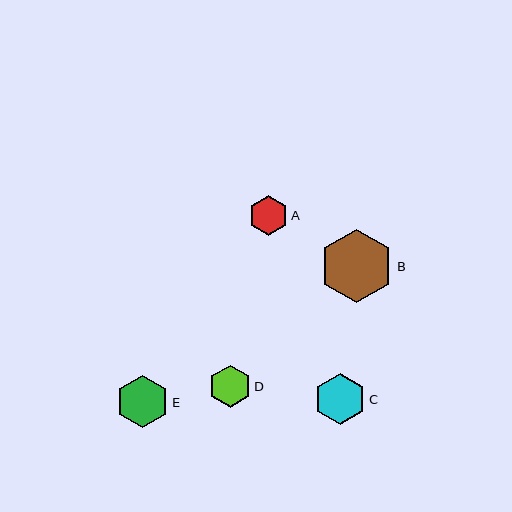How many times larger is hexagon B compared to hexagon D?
Hexagon B is approximately 1.7 times the size of hexagon D.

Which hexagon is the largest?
Hexagon B is the largest with a size of approximately 74 pixels.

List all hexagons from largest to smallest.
From largest to smallest: B, E, C, D, A.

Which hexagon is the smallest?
Hexagon A is the smallest with a size of approximately 39 pixels.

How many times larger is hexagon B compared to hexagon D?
Hexagon B is approximately 1.7 times the size of hexagon D.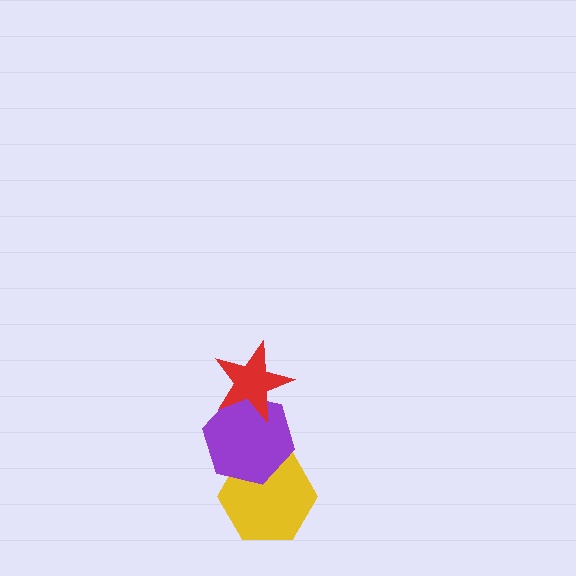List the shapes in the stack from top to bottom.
From top to bottom: the red star, the purple hexagon, the yellow hexagon.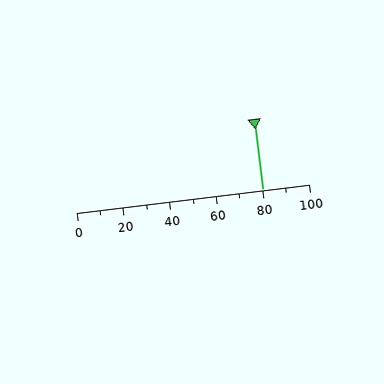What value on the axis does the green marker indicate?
The marker indicates approximately 80.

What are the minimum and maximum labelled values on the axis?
The axis runs from 0 to 100.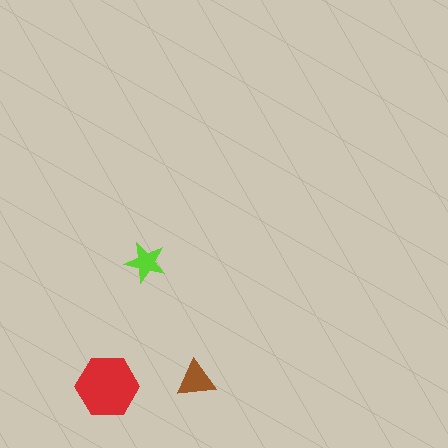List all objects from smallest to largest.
The lime star, the brown triangle, the red hexagon.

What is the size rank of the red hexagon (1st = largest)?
1st.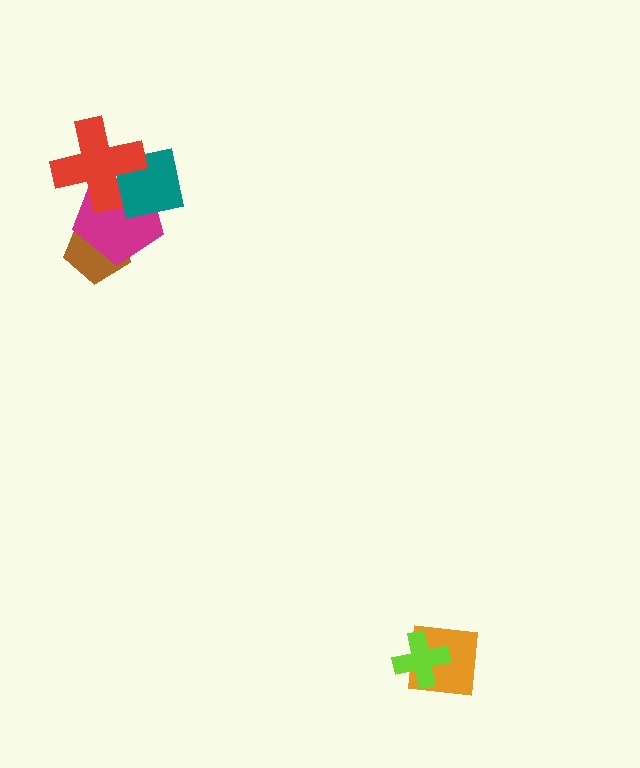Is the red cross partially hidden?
No, no other shape covers it.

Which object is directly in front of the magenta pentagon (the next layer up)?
The teal square is directly in front of the magenta pentagon.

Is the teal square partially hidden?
Yes, it is partially covered by another shape.